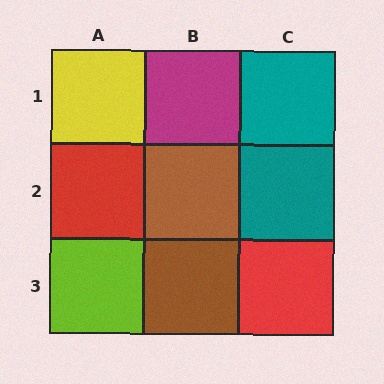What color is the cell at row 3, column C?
Red.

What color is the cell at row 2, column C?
Teal.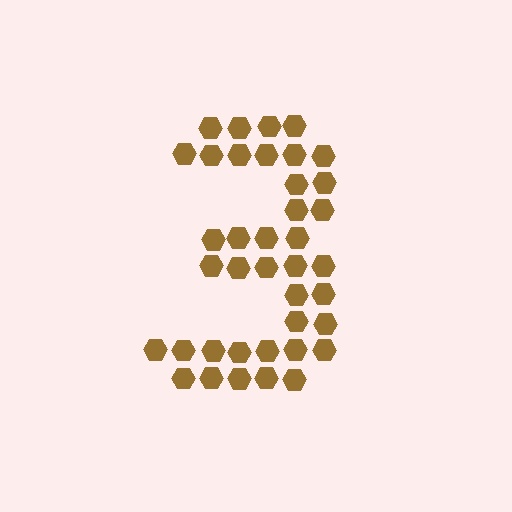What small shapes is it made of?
It is made of small hexagons.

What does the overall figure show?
The overall figure shows the digit 3.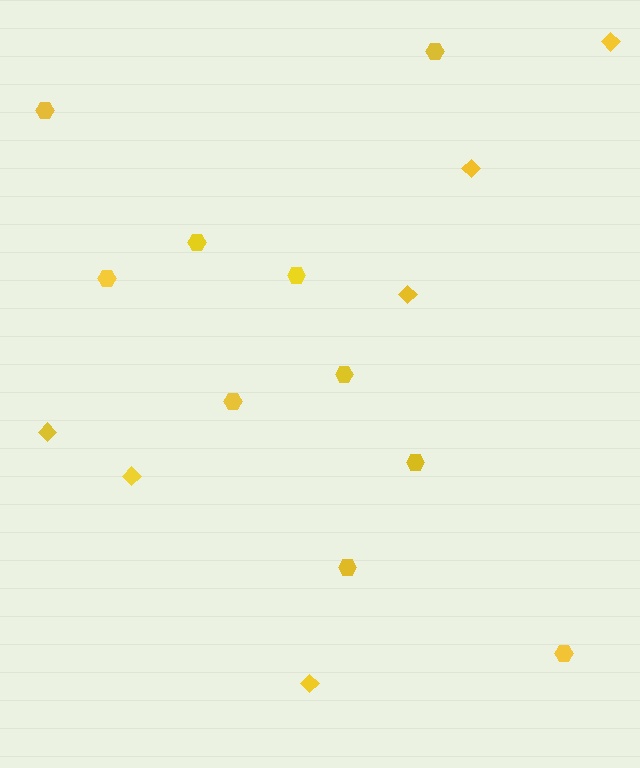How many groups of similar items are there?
There are 2 groups: one group of diamonds (6) and one group of hexagons (10).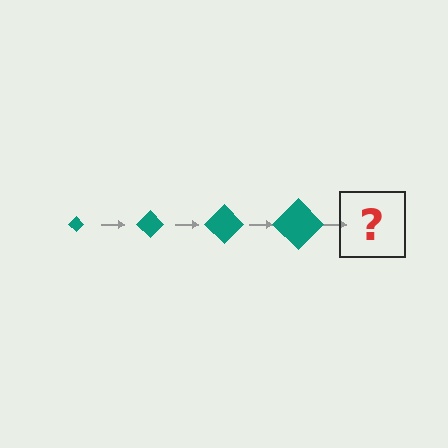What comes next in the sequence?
The next element should be a teal diamond, larger than the previous one.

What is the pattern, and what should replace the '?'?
The pattern is that the diamond gets progressively larger each step. The '?' should be a teal diamond, larger than the previous one.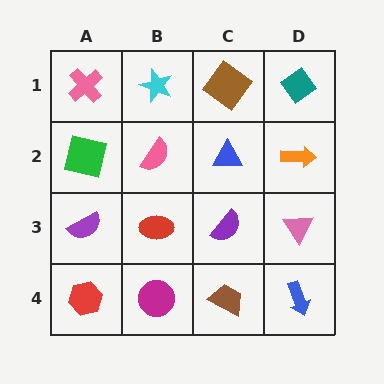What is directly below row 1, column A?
A green square.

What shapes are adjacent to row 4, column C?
A purple semicircle (row 3, column C), a magenta circle (row 4, column B), a blue arrow (row 4, column D).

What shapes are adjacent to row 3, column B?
A pink semicircle (row 2, column B), a magenta circle (row 4, column B), a purple semicircle (row 3, column A), a purple semicircle (row 3, column C).